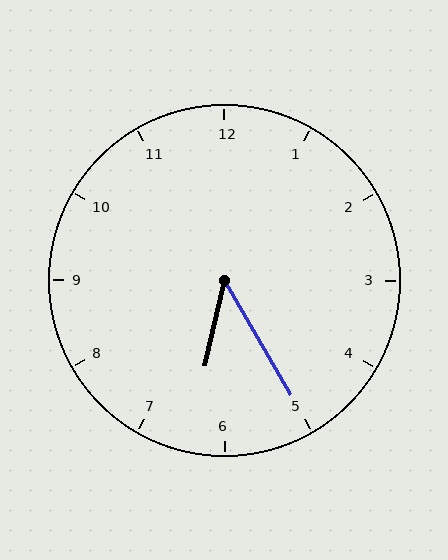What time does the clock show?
6:25.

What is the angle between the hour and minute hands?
Approximately 42 degrees.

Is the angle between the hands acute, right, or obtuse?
It is acute.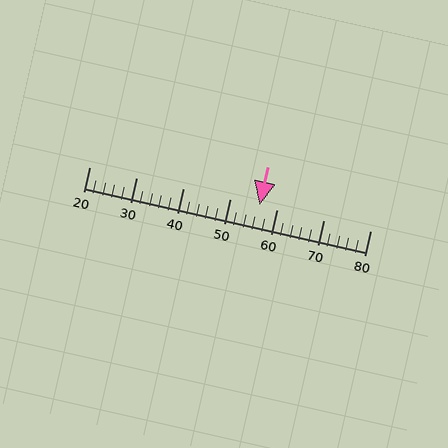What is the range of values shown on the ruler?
The ruler shows values from 20 to 80.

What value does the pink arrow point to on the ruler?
The pink arrow points to approximately 56.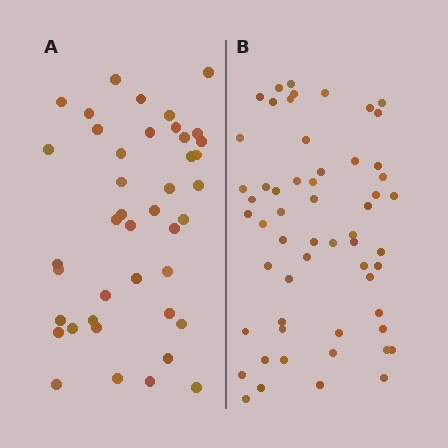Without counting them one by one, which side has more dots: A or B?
Region B (the right region) has more dots.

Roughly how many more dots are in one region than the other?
Region B has approximately 15 more dots than region A.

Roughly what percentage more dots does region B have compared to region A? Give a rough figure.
About 35% more.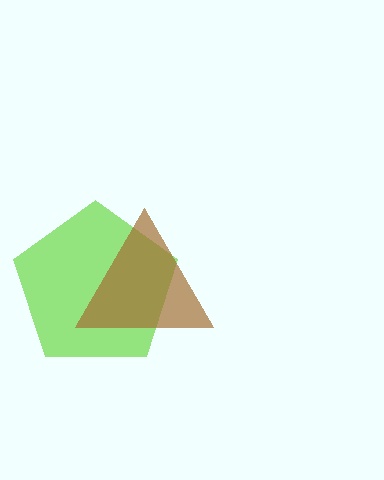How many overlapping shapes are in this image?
There are 2 overlapping shapes in the image.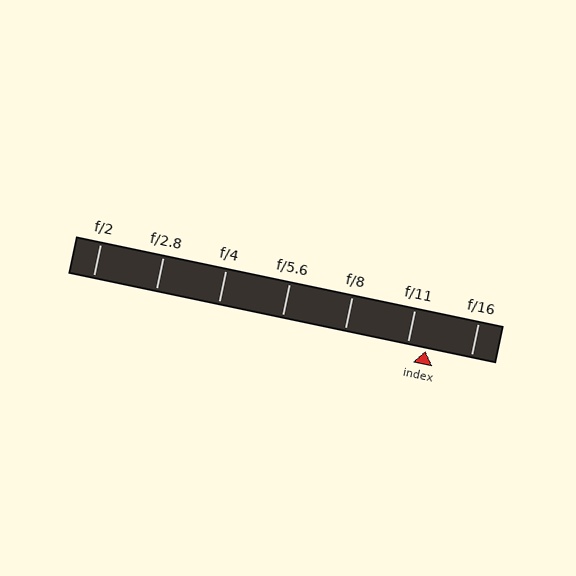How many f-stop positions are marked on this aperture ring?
There are 7 f-stop positions marked.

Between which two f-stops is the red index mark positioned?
The index mark is between f/11 and f/16.